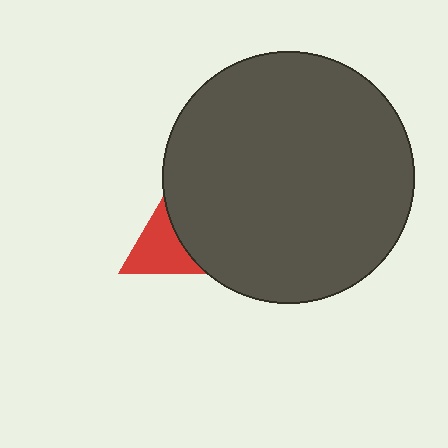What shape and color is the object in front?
The object in front is a dark gray circle.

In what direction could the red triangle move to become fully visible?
The red triangle could move left. That would shift it out from behind the dark gray circle entirely.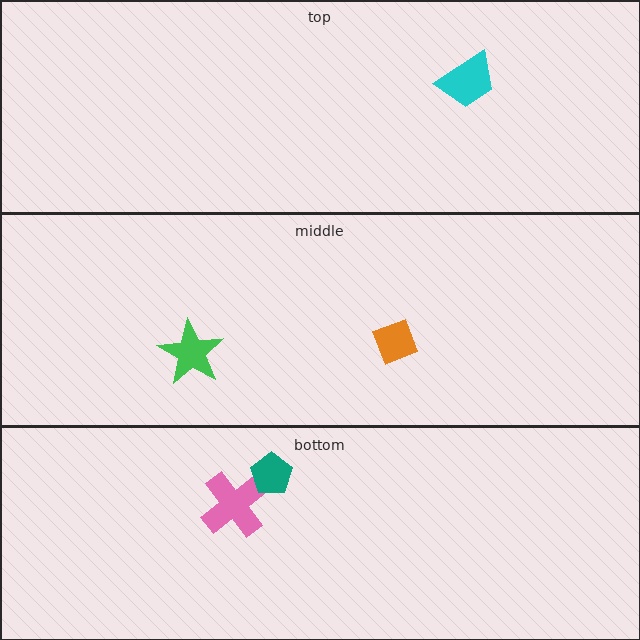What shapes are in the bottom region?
The pink cross, the teal pentagon.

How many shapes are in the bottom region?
2.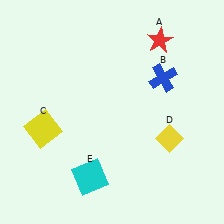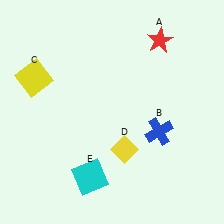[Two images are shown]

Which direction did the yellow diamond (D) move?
The yellow diamond (D) moved left.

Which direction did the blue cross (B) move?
The blue cross (B) moved down.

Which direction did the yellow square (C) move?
The yellow square (C) moved up.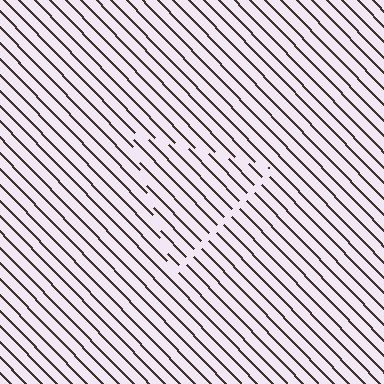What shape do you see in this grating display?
An illusory triangle. The interior of the shape contains the same grating, shifted by half a period — the contour is defined by the phase discontinuity where line-ends from the inner and outer gratings abut.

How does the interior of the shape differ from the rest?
The interior of the shape contains the same grating, shifted by half a period — the contour is defined by the phase discontinuity where line-ends from the inner and outer gratings abut.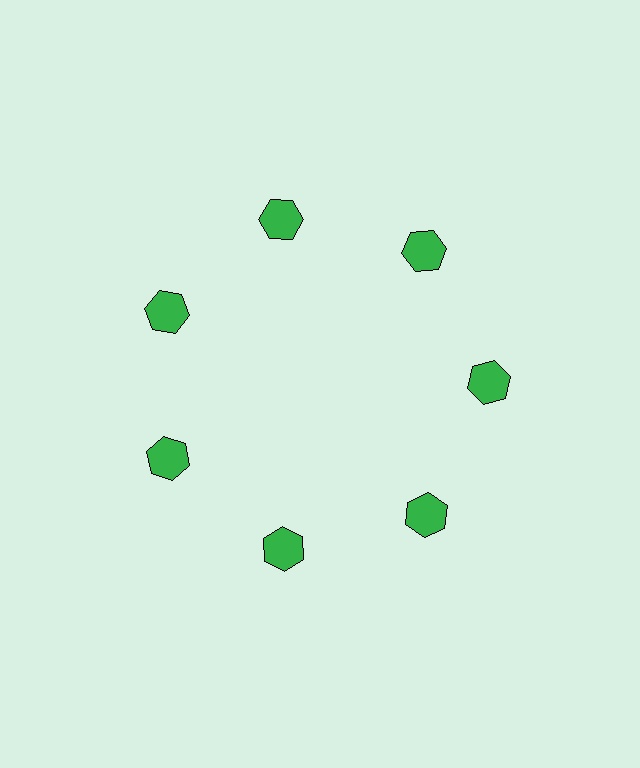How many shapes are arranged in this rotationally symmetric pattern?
There are 7 shapes, arranged in 7 groups of 1.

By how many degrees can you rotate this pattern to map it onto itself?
The pattern maps onto itself every 51 degrees of rotation.